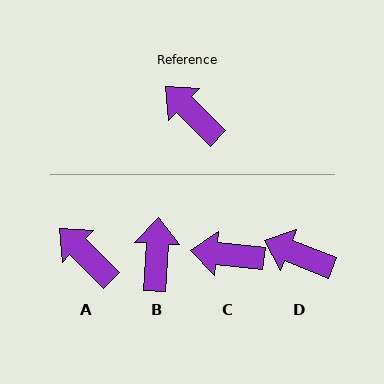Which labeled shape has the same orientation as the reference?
A.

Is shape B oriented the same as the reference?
No, it is off by about 48 degrees.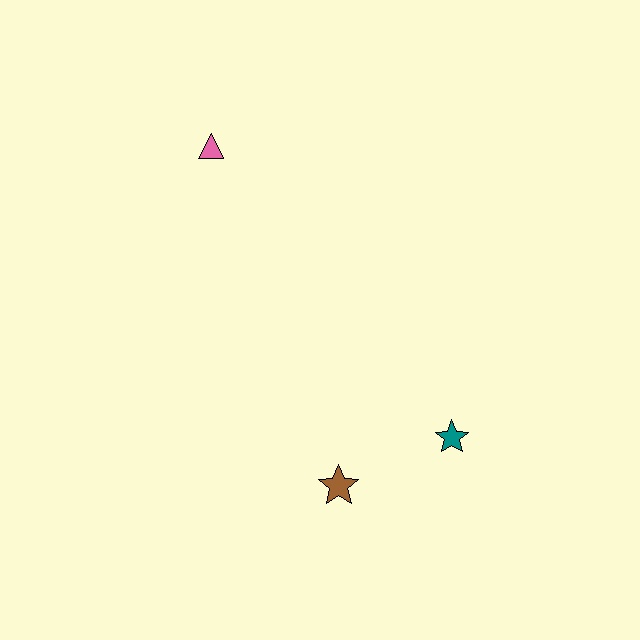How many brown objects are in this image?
There is 1 brown object.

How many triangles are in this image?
There is 1 triangle.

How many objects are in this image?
There are 3 objects.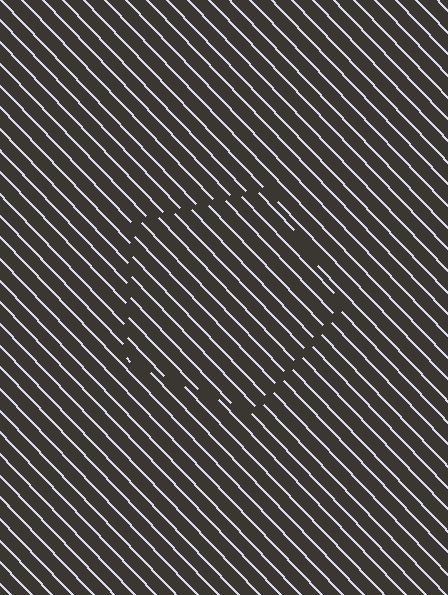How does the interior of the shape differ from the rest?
The interior of the shape contains the same grating, shifted by half a period — the contour is defined by the phase discontinuity where line-ends from the inner and outer gratings abut.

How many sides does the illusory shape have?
5 sides — the line-ends trace a pentagon.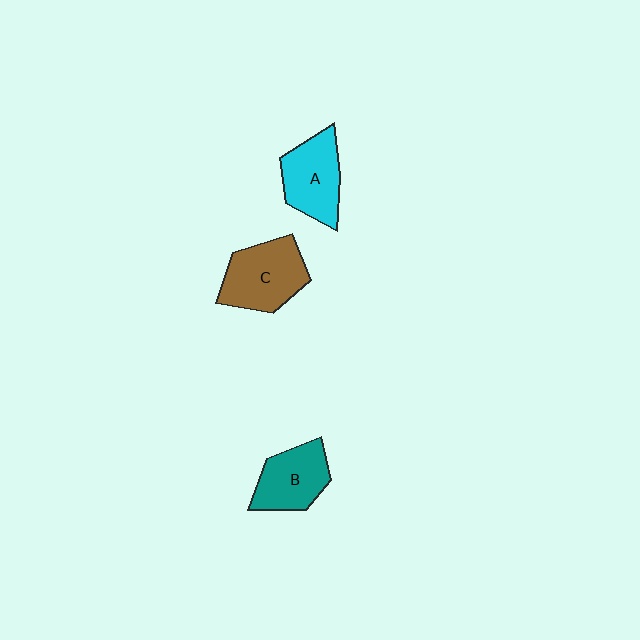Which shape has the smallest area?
Shape B (teal).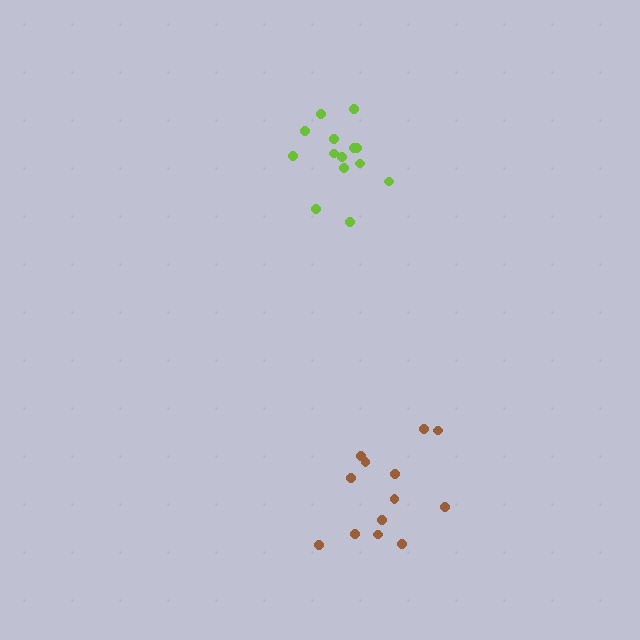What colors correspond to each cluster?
The clusters are colored: brown, lime.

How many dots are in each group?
Group 1: 13 dots, Group 2: 14 dots (27 total).